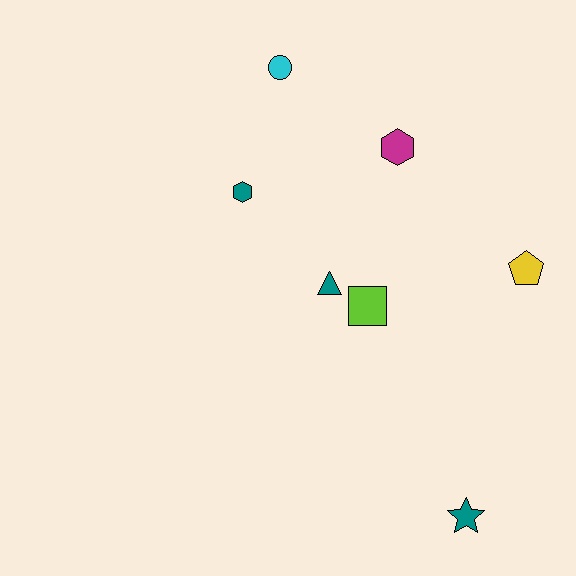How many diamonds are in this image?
There are no diamonds.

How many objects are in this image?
There are 7 objects.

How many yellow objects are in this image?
There is 1 yellow object.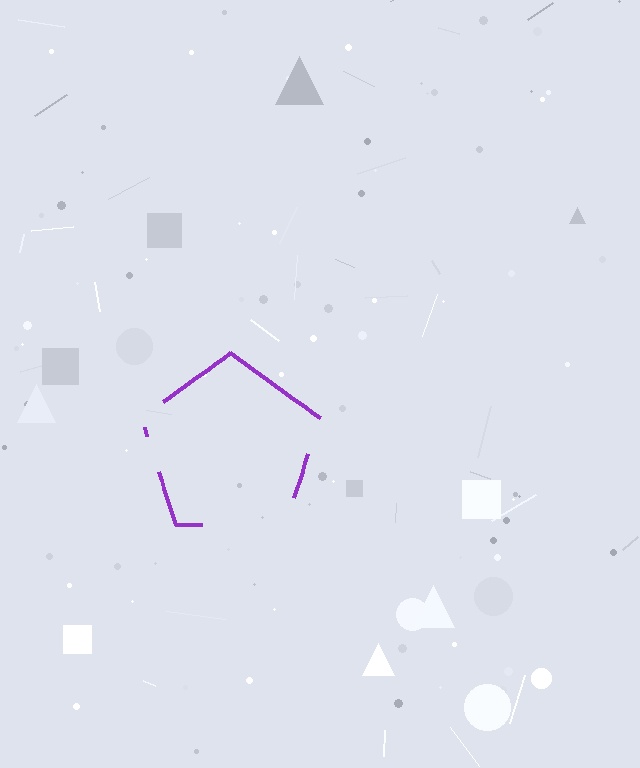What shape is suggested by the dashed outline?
The dashed outline suggests a pentagon.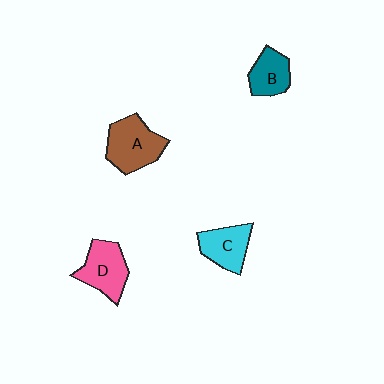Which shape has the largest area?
Shape A (brown).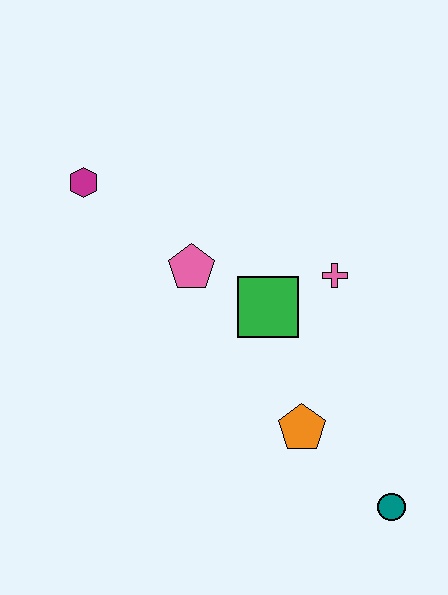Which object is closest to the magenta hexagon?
The pink pentagon is closest to the magenta hexagon.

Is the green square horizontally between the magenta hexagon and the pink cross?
Yes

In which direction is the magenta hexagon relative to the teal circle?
The magenta hexagon is above the teal circle.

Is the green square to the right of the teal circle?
No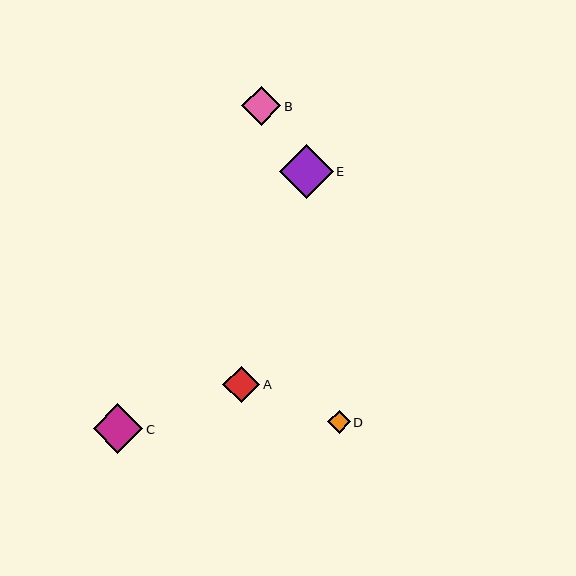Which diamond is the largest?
Diamond E is the largest with a size of approximately 53 pixels.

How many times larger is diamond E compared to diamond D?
Diamond E is approximately 2.4 times the size of diamond D.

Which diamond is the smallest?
Diamond D is the smallest with a size of approximately 22 pixels.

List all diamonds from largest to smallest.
From largest to smallest: E, C, B, A, D.